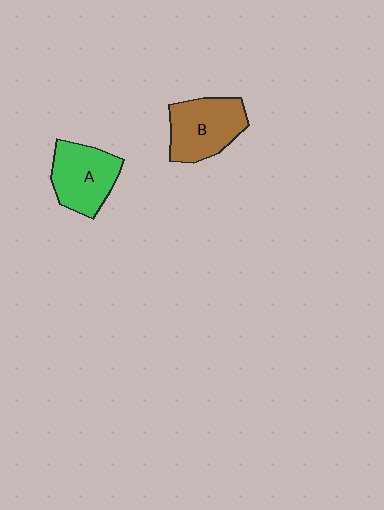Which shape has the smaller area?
Shape A (green).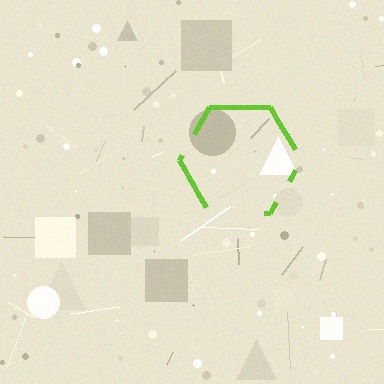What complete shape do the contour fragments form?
The contour fragments form a hexagon.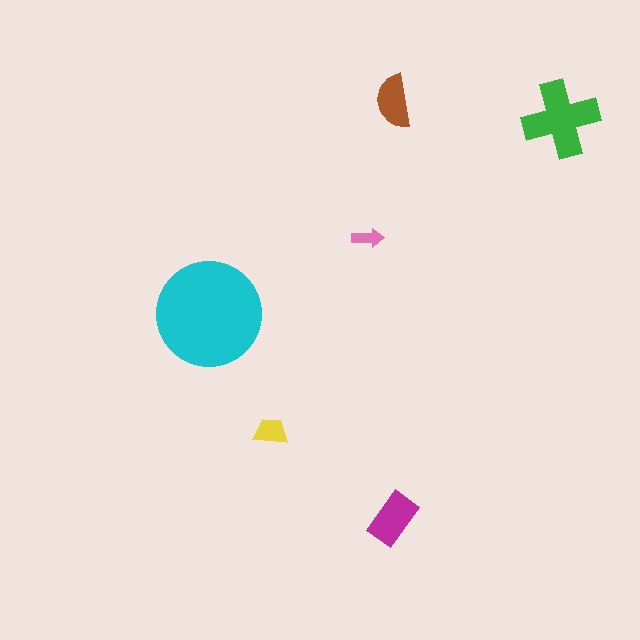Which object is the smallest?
The pink arrow.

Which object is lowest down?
The magenta rectangle is bottommost.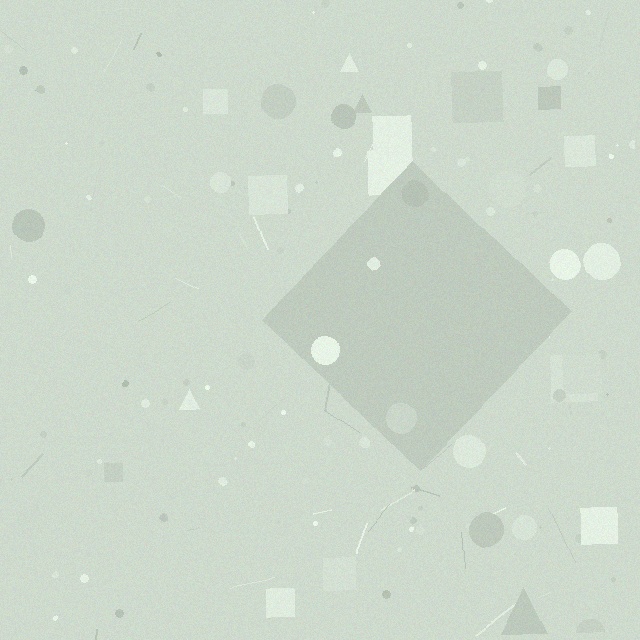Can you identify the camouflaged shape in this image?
The camouflaged shape is a diamond.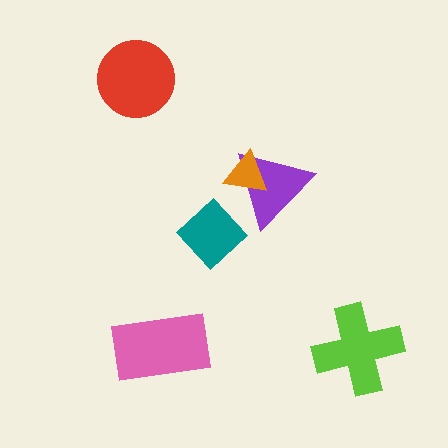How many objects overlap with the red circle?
0 objects overlap with the red circle.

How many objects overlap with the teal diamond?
0 objects overlap with the teal diamond.